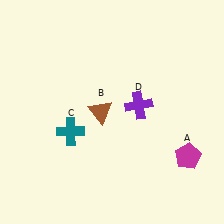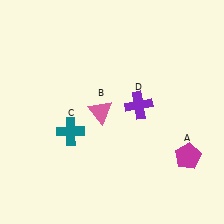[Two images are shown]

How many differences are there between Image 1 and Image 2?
There is 1 difference between the two images.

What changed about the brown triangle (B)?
In Image 1, B is brown. In Image 2, it changed to pink.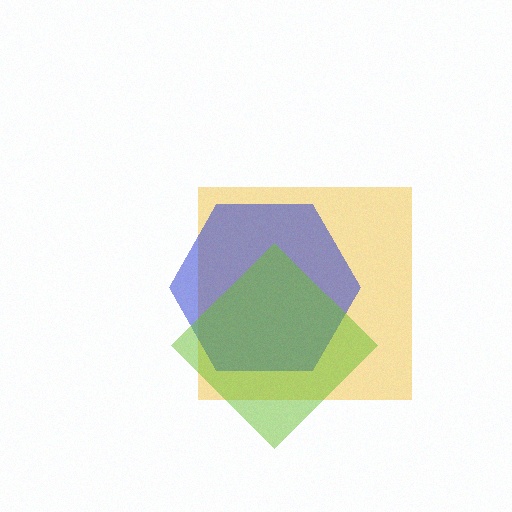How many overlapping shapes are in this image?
There are 3 overlapping shapes in the image.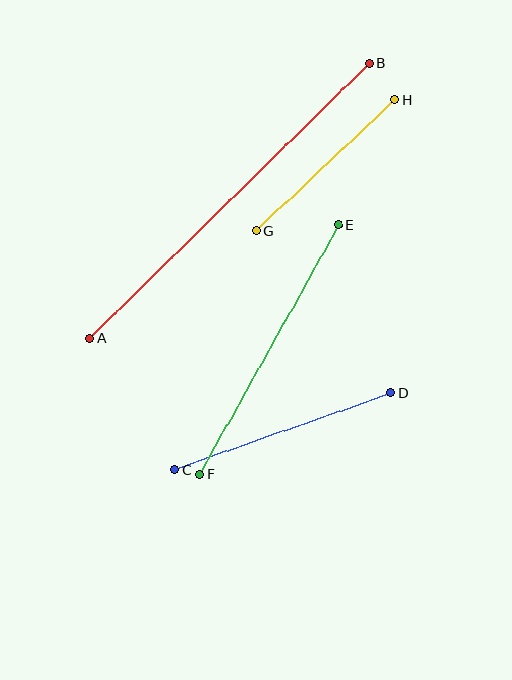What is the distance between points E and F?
The distance is approximately 285 pixels.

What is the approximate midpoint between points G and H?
The midpoint is at approximately (325, 165) pixels.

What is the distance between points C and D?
The distance is approximately 229 pixels.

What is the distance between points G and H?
The distance is approximately 191 pixels.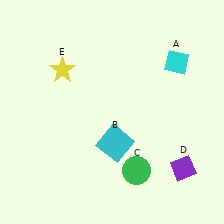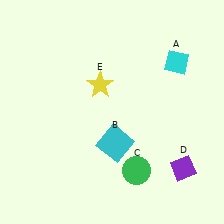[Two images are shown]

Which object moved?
The yellow star (E) moved right.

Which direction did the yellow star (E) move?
The yellow star (E) moved right.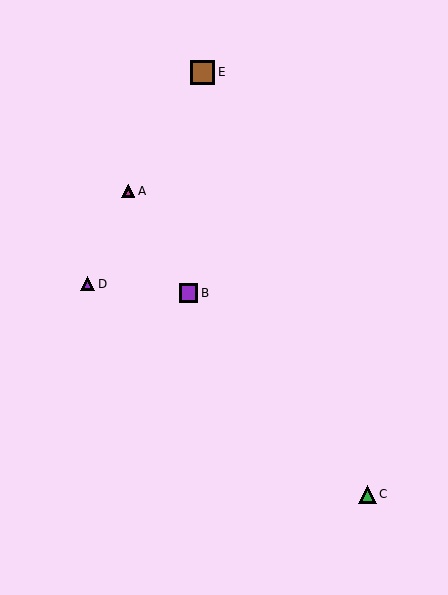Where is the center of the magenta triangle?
The center of the magenta triangle is at (128, 191).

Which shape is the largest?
The brown square (labeled E) is the largest.